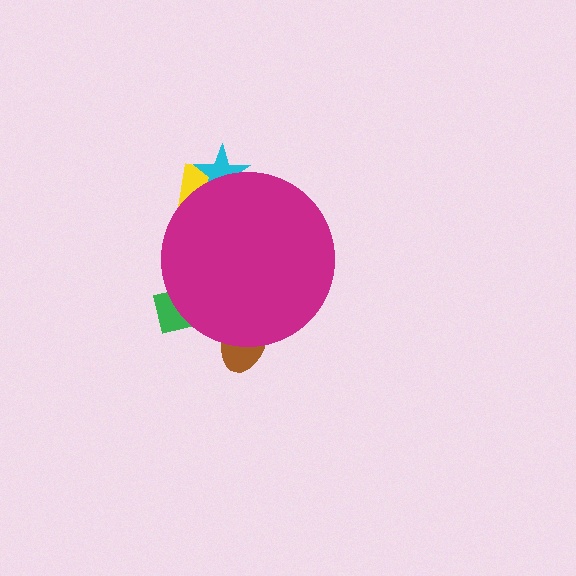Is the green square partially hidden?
Yes, the green square is partially hidden behind the magenta circle.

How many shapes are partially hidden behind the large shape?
4 shapes are partially hidden.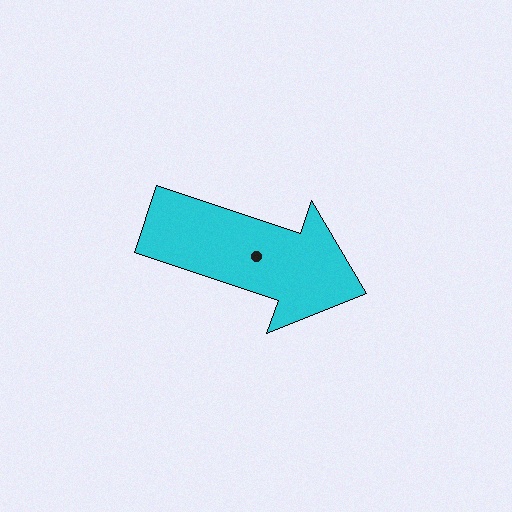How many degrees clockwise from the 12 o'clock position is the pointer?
Approximately 109 degrees.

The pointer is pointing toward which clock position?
Roughly 4 o'clock.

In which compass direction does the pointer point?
East.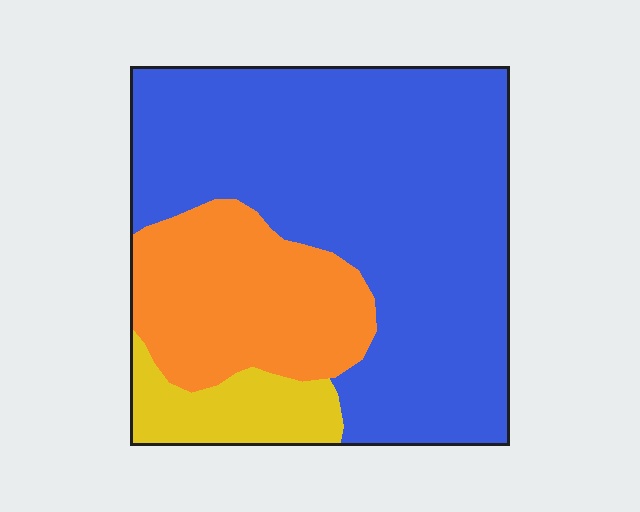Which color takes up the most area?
Blue, at roughly 65%.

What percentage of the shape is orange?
Orange covers roughly 25% of the shape.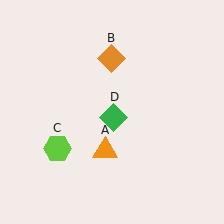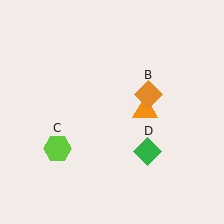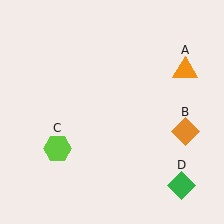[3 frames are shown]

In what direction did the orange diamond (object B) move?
The orange diamond (object B) moved down and to the right.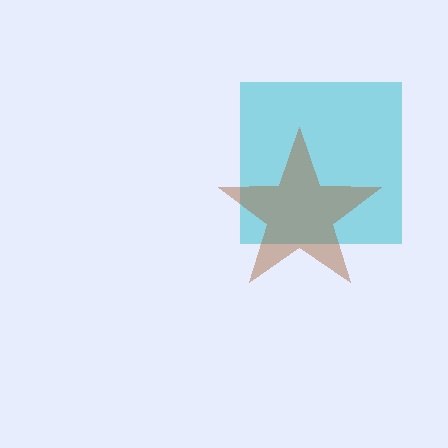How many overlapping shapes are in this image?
There are 2 overlapping shapes in the image.